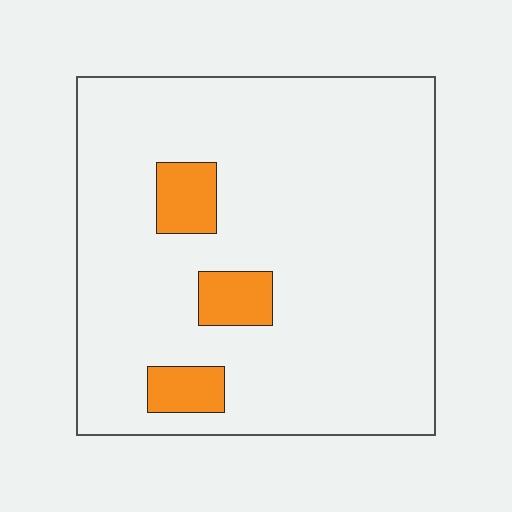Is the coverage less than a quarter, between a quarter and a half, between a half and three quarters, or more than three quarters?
Less than a quarter.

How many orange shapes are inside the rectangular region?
3.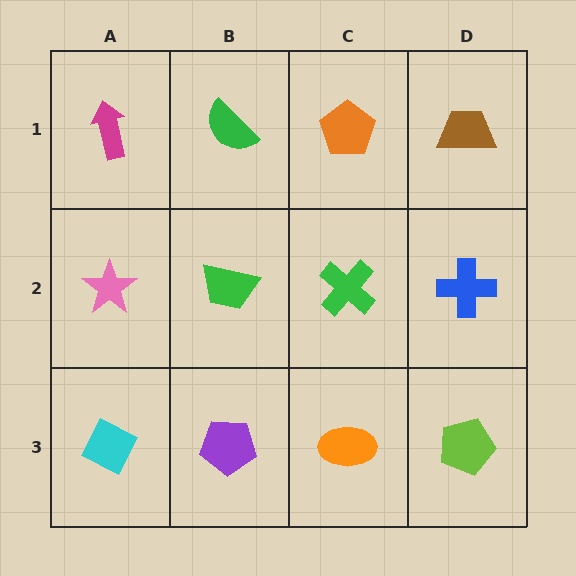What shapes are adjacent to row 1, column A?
A pink star (row 2, column A), a green semicircle (row 1, column B).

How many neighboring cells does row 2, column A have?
3.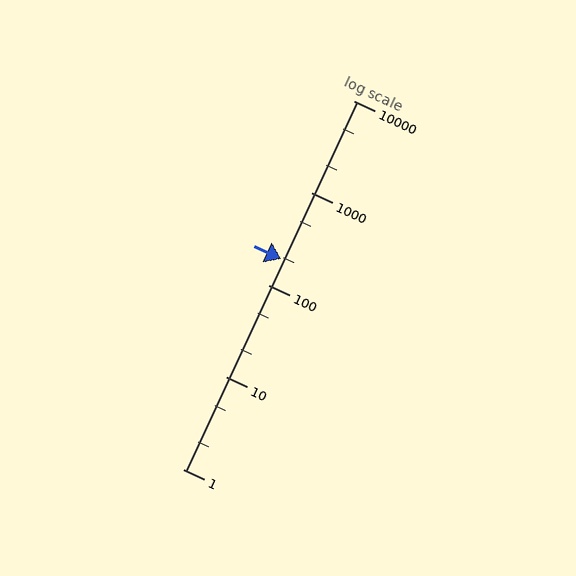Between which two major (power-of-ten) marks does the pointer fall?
The pointer is between 100 and 1000.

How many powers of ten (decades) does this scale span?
The scale spans 4 decades, from 1 to 10000.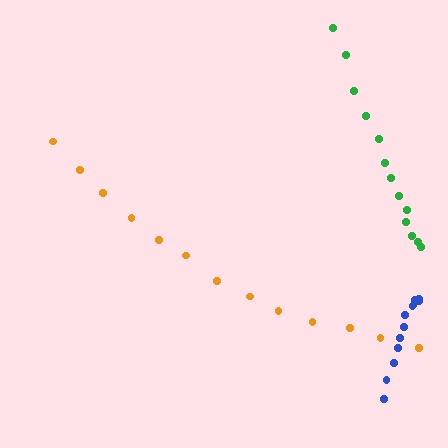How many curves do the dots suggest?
There are 3 distinct paths.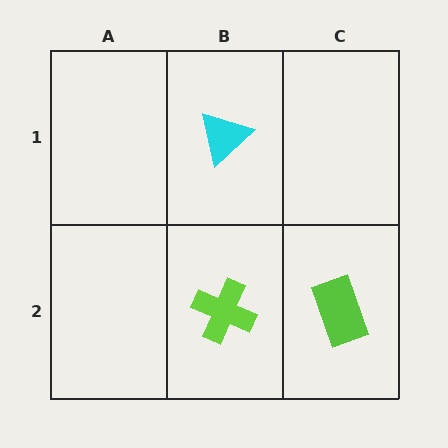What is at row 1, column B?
A cyan triangle.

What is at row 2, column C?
A lime rectangle.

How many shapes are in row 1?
1 shape.